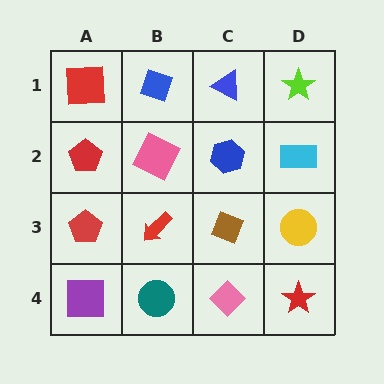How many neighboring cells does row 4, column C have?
3.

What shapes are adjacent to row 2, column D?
A lime star (row 1, column D), a yellow circle (row 3, column D), a blue hexagon (row 2, column C).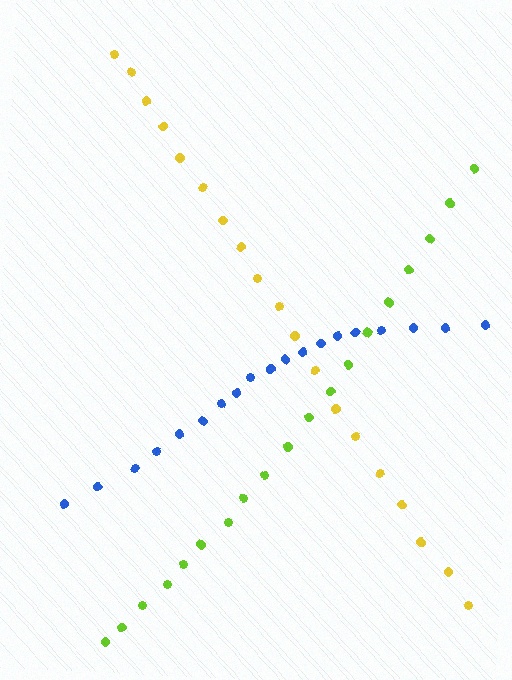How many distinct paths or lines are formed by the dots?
There are 3 distinct paths.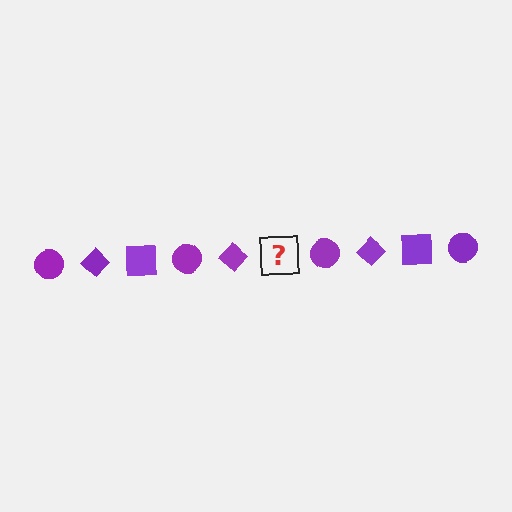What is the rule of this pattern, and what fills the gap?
The rule is that the pattern cycles through circle, diamond, square shapes in purple. The gap should be filled with a purple square.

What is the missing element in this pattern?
The missing element is a purple square.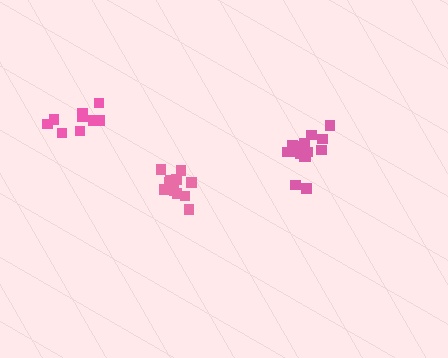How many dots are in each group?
Group 1: 11 dots, Group 2: 9 dots, Group 3: 15 dots (35 total).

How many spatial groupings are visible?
There are 3 spatial groupings.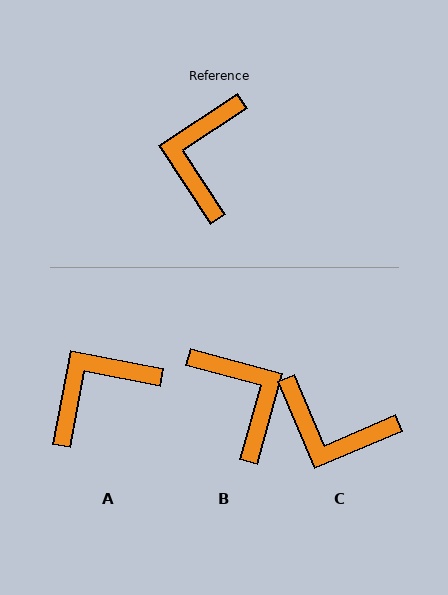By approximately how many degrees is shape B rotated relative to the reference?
Approximately 139 degrees clockwise.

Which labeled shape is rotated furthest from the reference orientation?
B, about 139 degrees away.